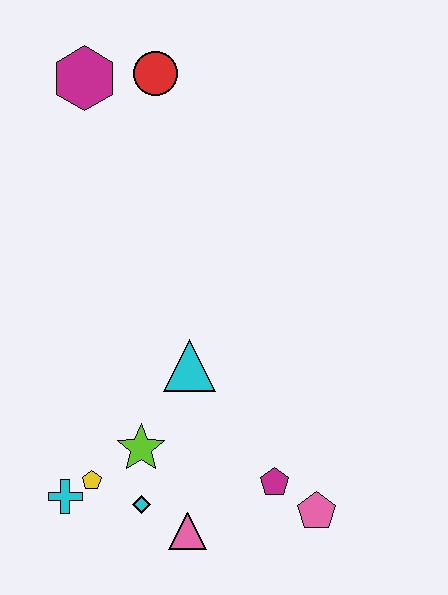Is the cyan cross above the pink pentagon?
Yes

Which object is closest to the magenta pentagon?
The pink pentagon is closest to the magenta pentagon.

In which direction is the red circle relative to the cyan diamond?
The red circle is above the cyan diamond.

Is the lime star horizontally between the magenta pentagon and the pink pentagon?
No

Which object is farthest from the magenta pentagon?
The magenta hexagon is farthest from the magenta pentagon.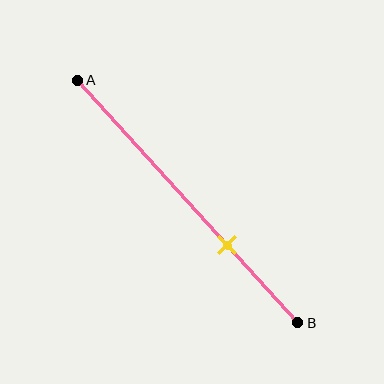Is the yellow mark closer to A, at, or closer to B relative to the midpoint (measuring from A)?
The yellow mark is closer to point B than the midpoint of segment AB.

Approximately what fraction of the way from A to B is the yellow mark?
The yellow mark is approximately 70% of the way from A to B.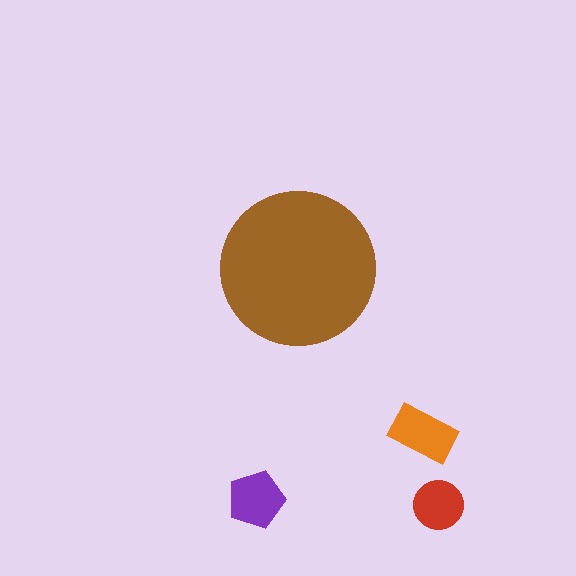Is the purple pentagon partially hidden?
No, the purple pentagon is fully visible.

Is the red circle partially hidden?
No, the red circle is fully visible.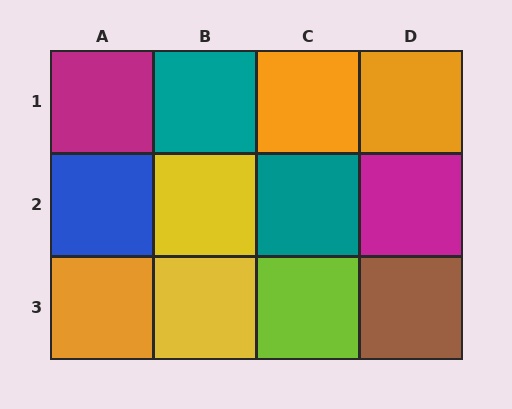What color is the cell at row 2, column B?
Yellow.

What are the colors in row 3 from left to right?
Orange, yellow, lime, brown.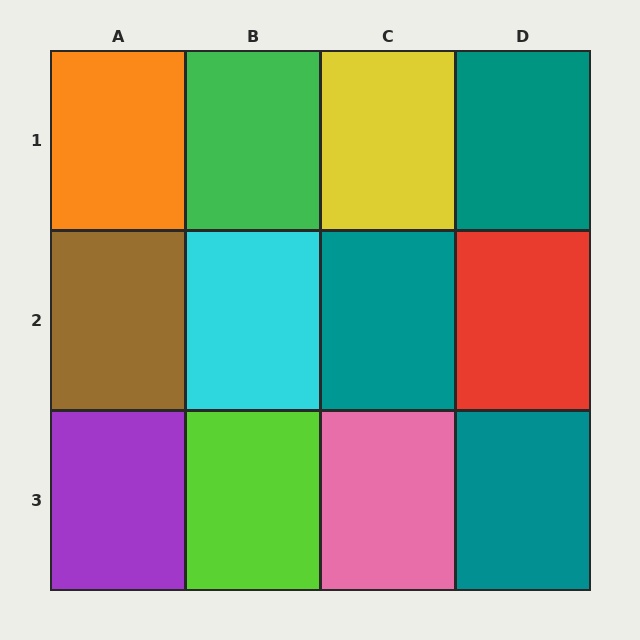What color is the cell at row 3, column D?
Teal.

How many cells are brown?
1 cell is brown.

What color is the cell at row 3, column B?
Lime.